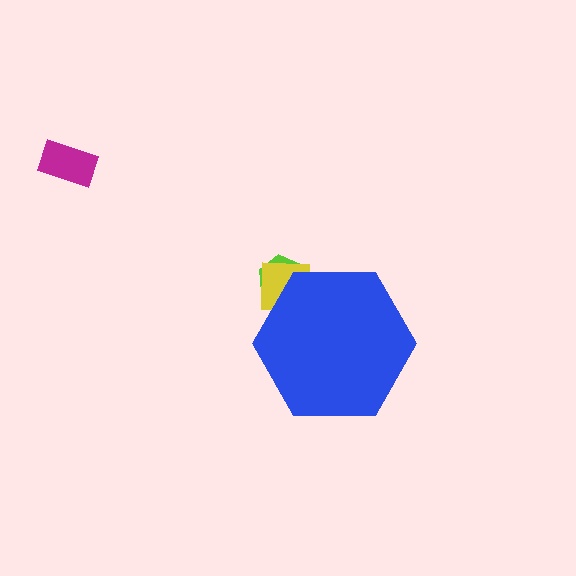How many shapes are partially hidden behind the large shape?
2 shapes are partially hidden.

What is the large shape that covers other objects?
A blue hexagon.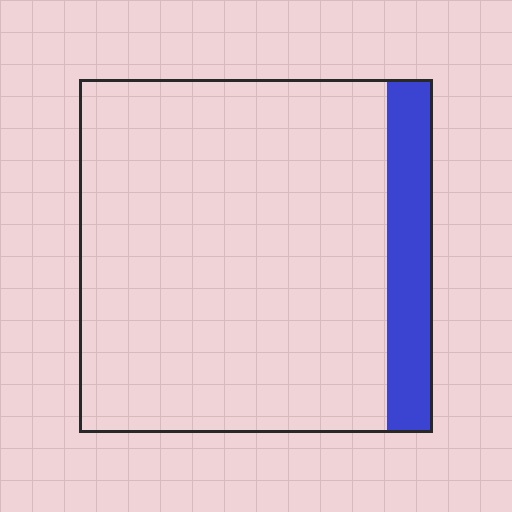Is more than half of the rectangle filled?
No.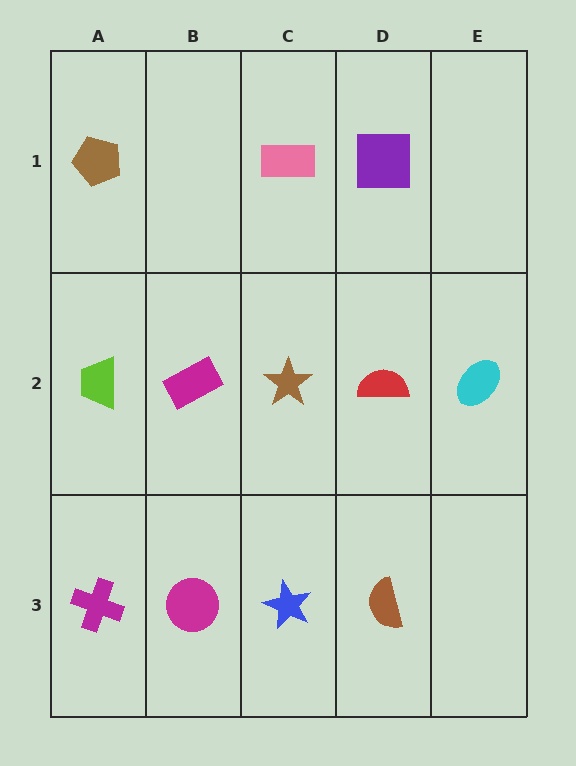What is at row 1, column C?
A pink rectangle.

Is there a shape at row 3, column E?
No, that cell is empty.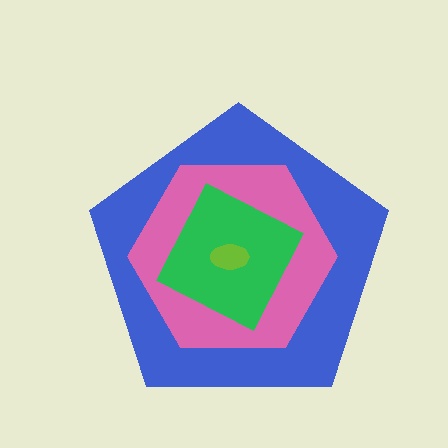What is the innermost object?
The lime ellipse.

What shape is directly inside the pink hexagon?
The green diamond.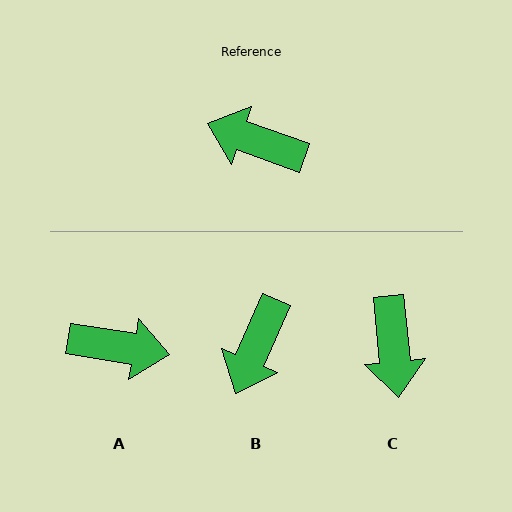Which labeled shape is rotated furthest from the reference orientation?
A, about 170 degrees away.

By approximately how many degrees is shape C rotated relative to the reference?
Approximately 115 degrees counter-clockwise.